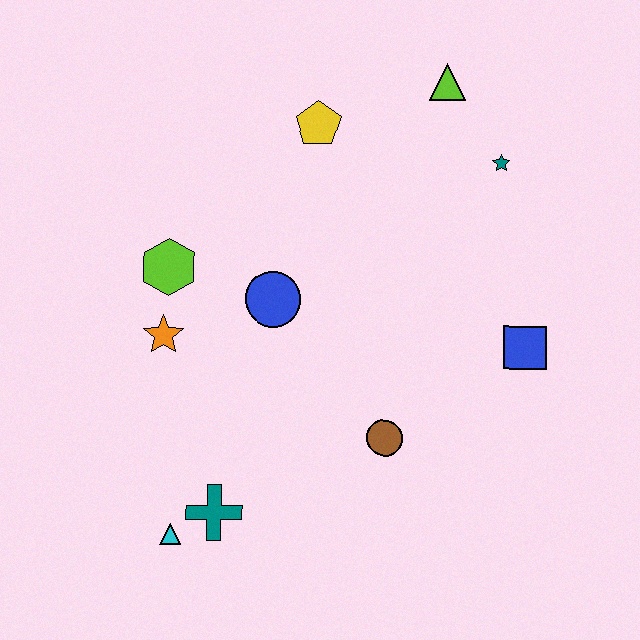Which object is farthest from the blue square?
The cyan triangle is farthest from the blue square.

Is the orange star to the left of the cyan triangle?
Yes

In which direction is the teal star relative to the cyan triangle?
The teal star is above the cyan triangle.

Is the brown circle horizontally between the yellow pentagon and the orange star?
No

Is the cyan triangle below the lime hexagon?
Yes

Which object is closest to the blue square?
The brown circle is closest to the blue square.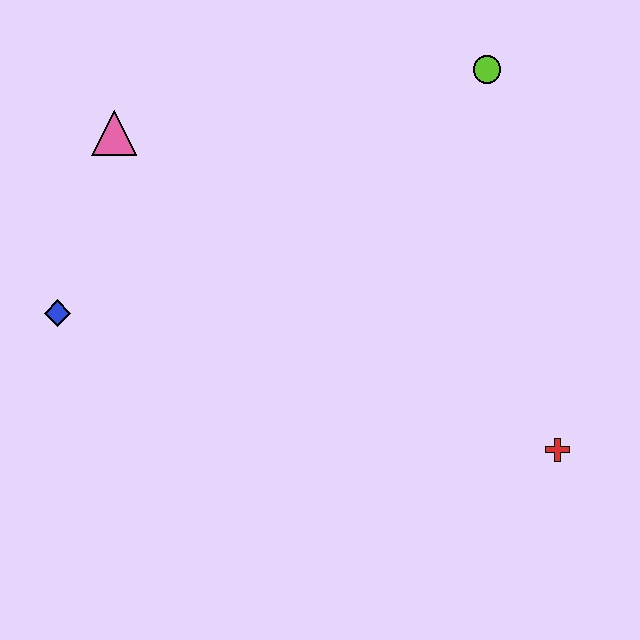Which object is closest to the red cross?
The lime circle is closest to the red cross.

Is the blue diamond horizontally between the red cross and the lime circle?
No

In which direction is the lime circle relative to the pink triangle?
The lime circle is to the right of the pink triangle.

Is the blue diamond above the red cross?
Yes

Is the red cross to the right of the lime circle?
Yes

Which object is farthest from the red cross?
The pink triangle is farthest from the red cross.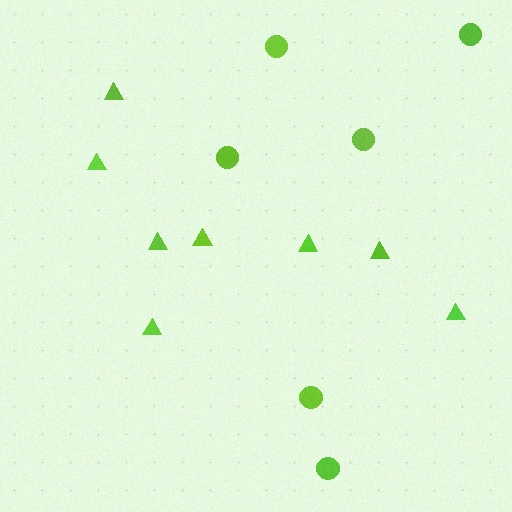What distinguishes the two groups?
There are 2 groups: one group of triangles (8) and one group of circles (6).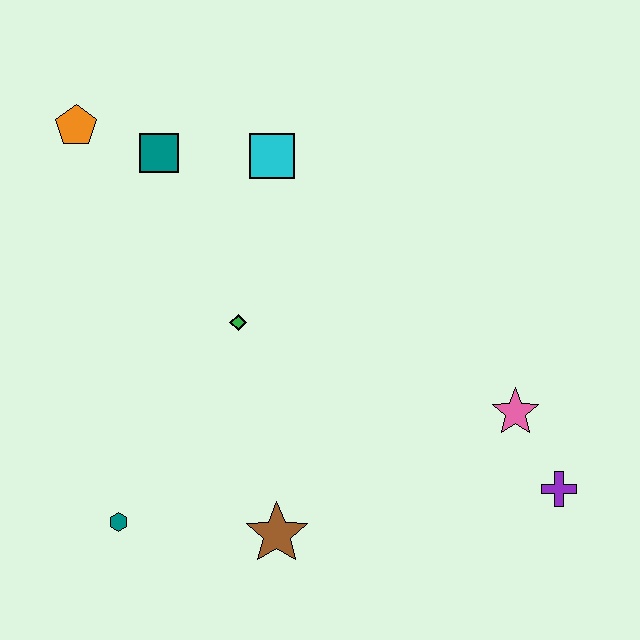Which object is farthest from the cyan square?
The purple cross is farthest from the cyan square.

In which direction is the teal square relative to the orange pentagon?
The teal square is to the right of the orange pentagon.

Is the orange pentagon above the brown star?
Yes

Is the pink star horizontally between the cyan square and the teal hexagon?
No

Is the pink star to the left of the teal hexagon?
No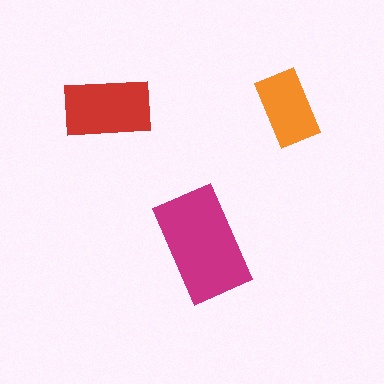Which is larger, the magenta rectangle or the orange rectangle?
The magenta one.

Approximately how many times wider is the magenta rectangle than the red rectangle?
About 1.5 times wider.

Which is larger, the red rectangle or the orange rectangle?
The red one.